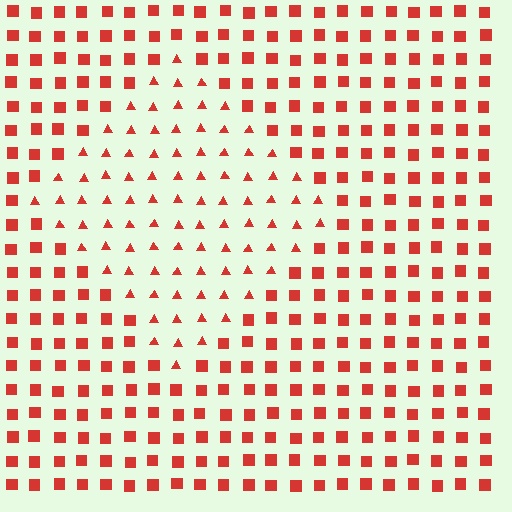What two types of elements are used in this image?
The image uses triangles inside the diamond region and squares outside it.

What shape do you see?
I see a diamond.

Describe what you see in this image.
The image is filled with small red elements arranged in a uniform grid. A diamond-shaped region contains triangles, while the surrounding area contains squares. The boundary is defined purely by the change in element shape.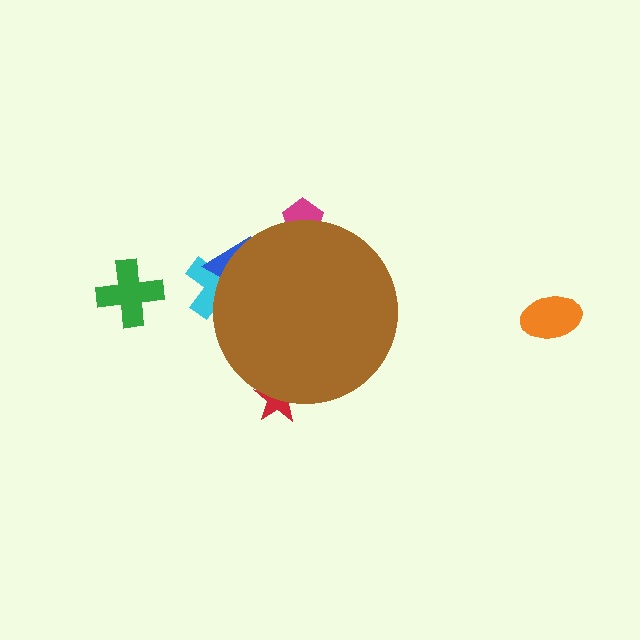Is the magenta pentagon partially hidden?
Yes, the magenta pentagon is partially hidden behind the brown circle.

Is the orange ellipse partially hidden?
No, the orange ellipse is fully visible.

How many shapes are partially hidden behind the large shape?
4 shapes are partially hidden.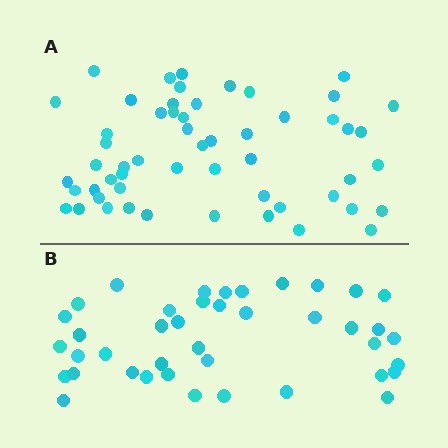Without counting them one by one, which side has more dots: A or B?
Region A (the top region) has more dots.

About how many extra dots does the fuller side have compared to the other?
Region A has approximately 15 more dots than region B.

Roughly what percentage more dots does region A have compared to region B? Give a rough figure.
About 35% more.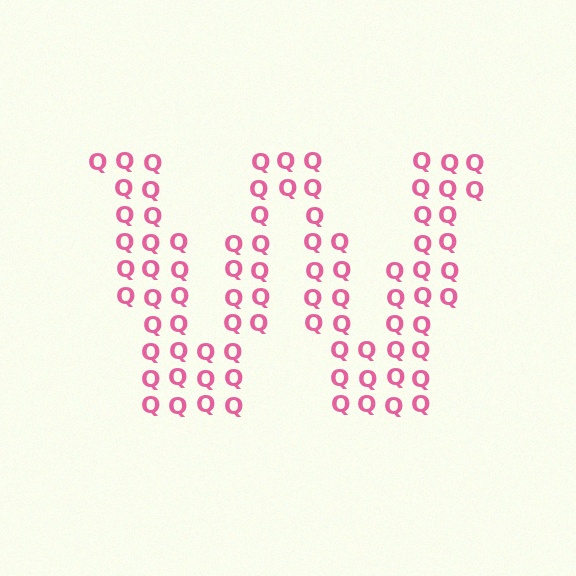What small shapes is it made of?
It is made of small letter Q's.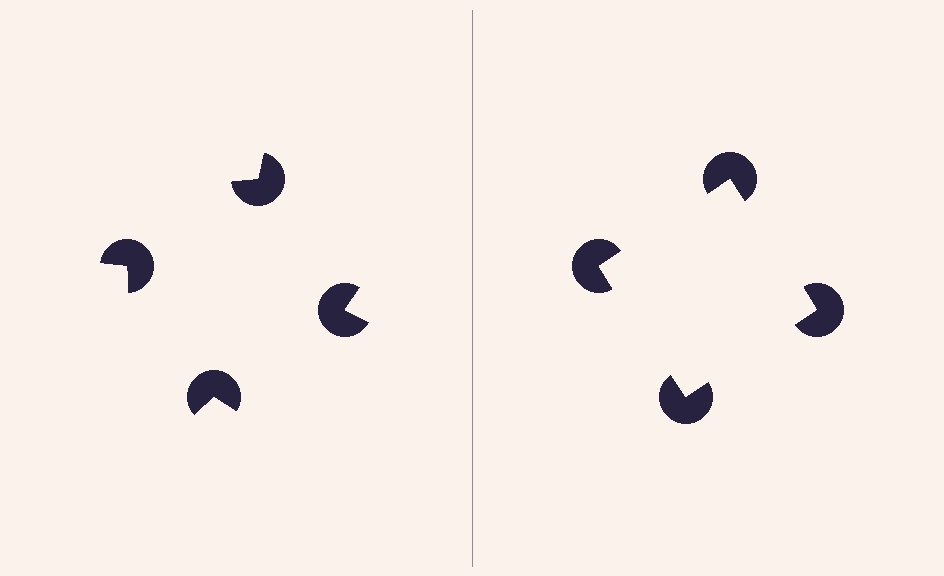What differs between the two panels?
The pac-man discs are positioned identically on both sides; only the wedge orientations differ. On the right they align to a square; on the left they are misaligned.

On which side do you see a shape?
An illusory square appears on the right side. On the left side the wedge cuts are rotated, so no coherent shape forms.